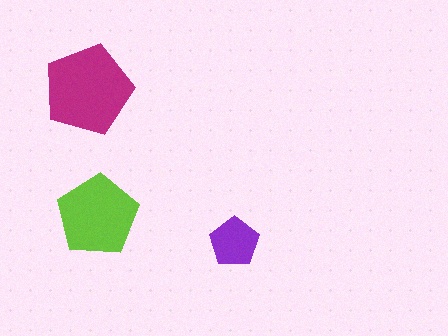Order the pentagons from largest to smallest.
the magenta one, the lime one, the purple one.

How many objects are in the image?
There are 3 objects in the image.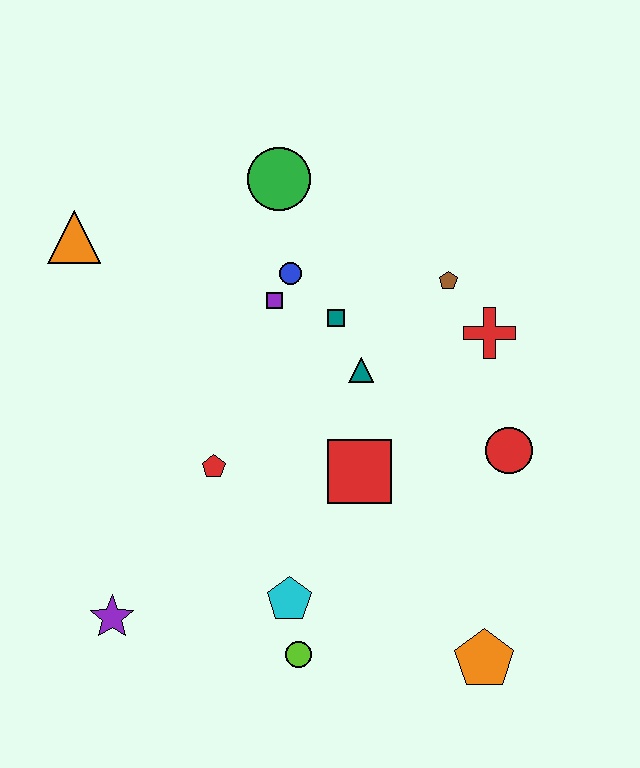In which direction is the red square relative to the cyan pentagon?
The red square is above the cyan pentagon.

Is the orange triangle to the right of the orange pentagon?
No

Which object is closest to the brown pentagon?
The red cross is closest to the brown pentagon.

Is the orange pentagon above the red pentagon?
No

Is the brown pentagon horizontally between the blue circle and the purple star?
No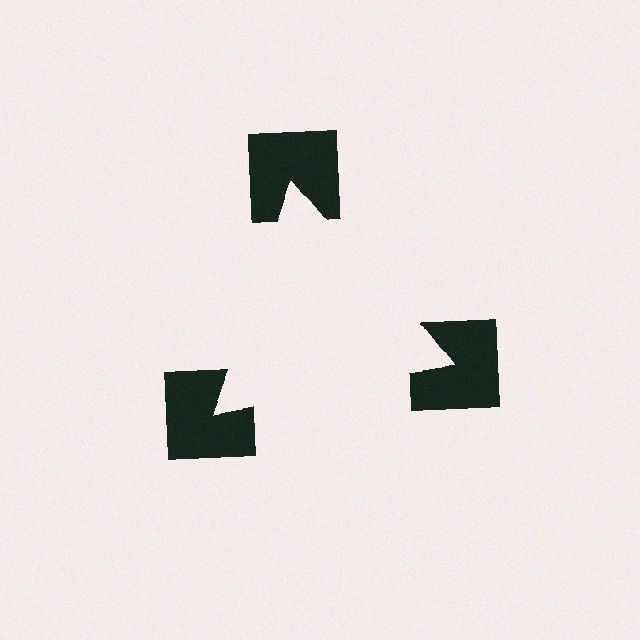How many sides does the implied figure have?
3 sides.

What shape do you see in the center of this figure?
An illusory triangle — its edges are inferred from the aligned wedge cuts in the notched squares, not physically drawn.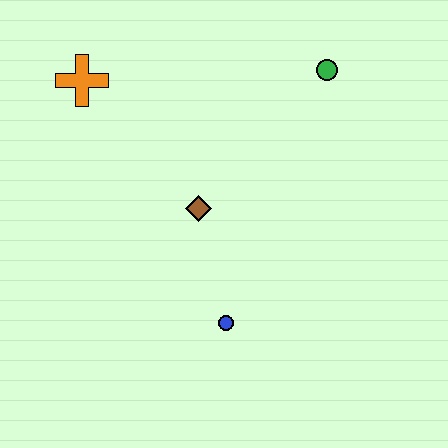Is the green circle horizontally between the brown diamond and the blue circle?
No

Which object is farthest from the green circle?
The blue circle is farthest from the green circle.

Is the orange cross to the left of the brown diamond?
Yes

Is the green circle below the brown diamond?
No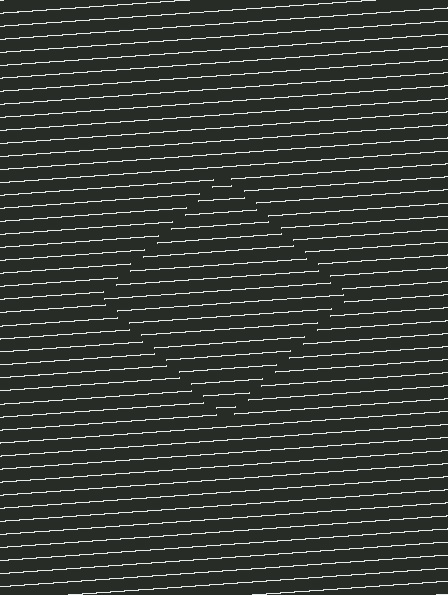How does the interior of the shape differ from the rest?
The interior of the shape contains the same grating, shifted by half a period — the contour is defined by the phase discontinuity where line-ends from the inner and outer gratings abut.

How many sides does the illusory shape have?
4 sides — the line-ends trace a square.